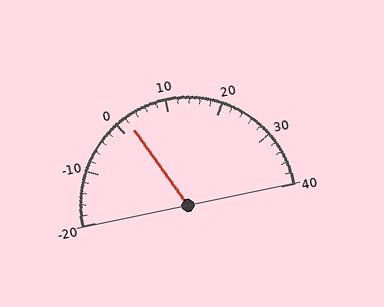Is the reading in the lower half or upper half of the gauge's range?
The reading is in the lower half of the range (-20 to 40).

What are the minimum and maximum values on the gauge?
The gauge ranges from -20 to 40.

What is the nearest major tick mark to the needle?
The nearest major tick mark is 0.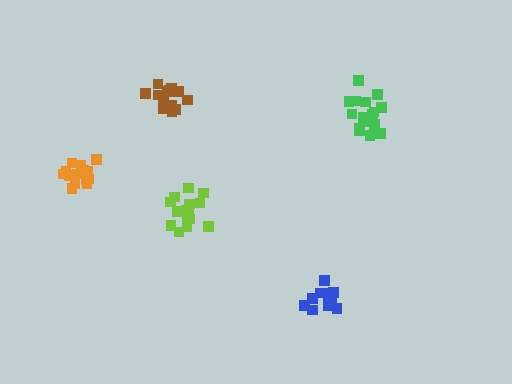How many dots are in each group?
Group 1: 18 dots, Group 2: 16 dots, Group 3: 15 dots, Group 4: 13 dots, Group 5: 16 dots (78 total).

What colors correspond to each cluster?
The clusters are colored: green, orange, lime, blue, brown.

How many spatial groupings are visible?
There are 5 spatial groupings.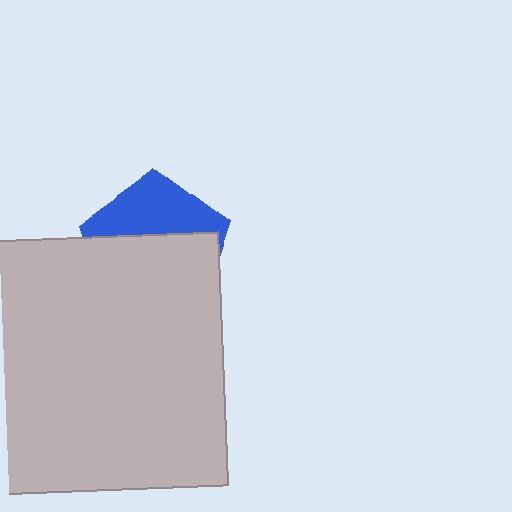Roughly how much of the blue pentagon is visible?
A small part of it is visible (roughly 38%).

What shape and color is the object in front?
The object in front is a light gray square.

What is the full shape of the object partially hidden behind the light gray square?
The partially hidden object is a blue pentagon.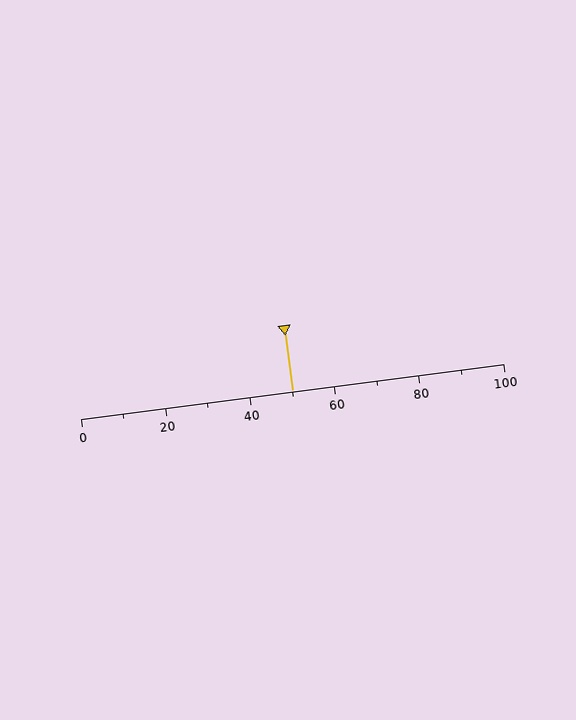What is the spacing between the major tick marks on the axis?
The major ticks are spaced 20 apart.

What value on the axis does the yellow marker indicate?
The marker indicates approximately 50.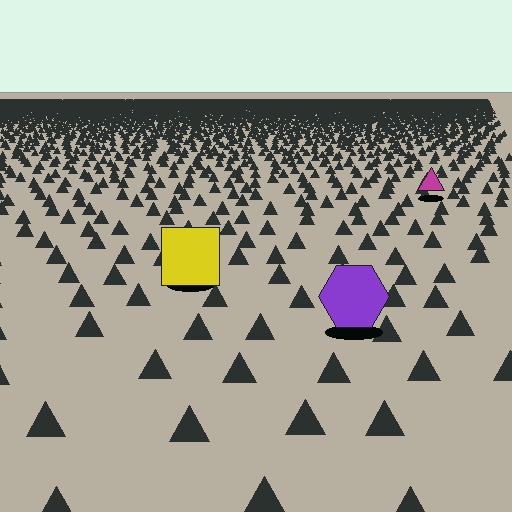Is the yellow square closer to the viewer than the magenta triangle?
Yes. The yellow square is closer — you can tell from the texture gradient: the ground texture is coarser near it.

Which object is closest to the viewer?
The purple hexagon is closest. The texture marks near it are larger and more spread out.